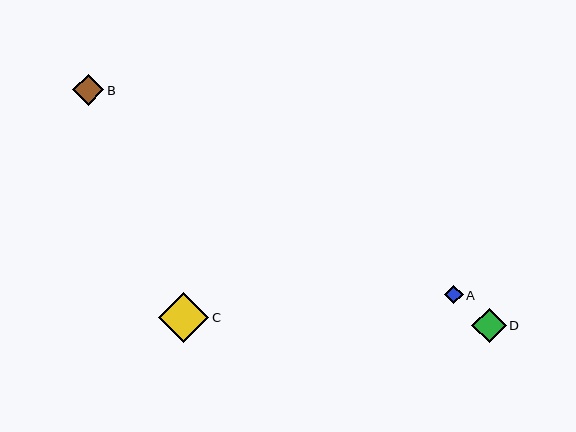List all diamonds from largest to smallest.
From largest to smallest: C, D, B, A.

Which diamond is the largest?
Diamond C is the largest with a size of approximately 50 pixels.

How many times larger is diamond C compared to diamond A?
Diamond C is approximately 2.7 times the size of diamond A.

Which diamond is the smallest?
Diamond A is the smallest with a size of approximately 18 pixels.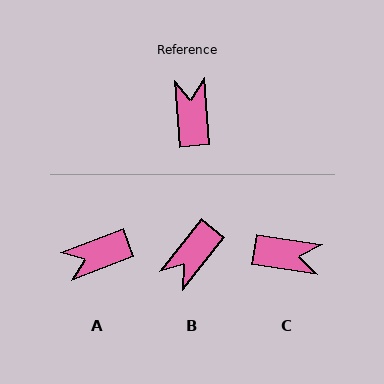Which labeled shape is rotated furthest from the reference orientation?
B, about 136 degrees away.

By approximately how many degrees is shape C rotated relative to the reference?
Approximately 104 degrees clockwise.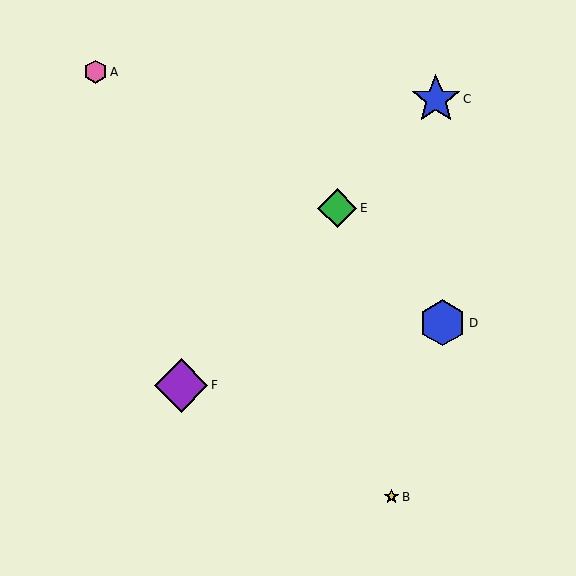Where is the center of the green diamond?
The center of the green diamond is at (337, 208).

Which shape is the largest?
The purple diamond (labeled F) is the largest.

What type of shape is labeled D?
Shape D is a blue hexagon.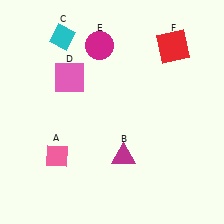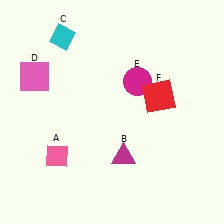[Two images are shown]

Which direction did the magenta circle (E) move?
The magenta circle (E) moved right.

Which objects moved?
The objects that moved are: the pink square (D), the magenta circle (E), the red square (F).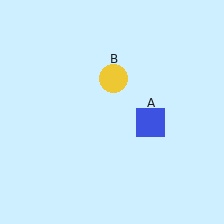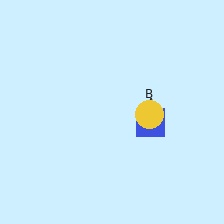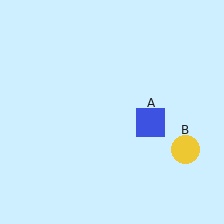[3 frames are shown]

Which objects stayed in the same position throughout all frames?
Blue square (object A) remained stationary.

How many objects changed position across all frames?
1 object changed position: yellow circle (object B).